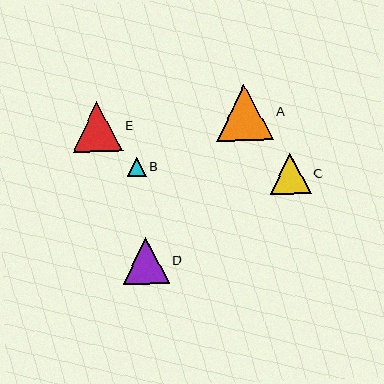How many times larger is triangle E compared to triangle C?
Triangle E is approximately 1.2 times the size of triangle C.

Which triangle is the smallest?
Triangle B is the smallest with a size of approximately 19 pixels.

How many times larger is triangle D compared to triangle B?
Triangle D is approximately 2.4 times the size of triangle B.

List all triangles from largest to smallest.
From largest to smallest: A, E, D, C, B.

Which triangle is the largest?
Triangle A is the largest with a size of approximately 57 pixels.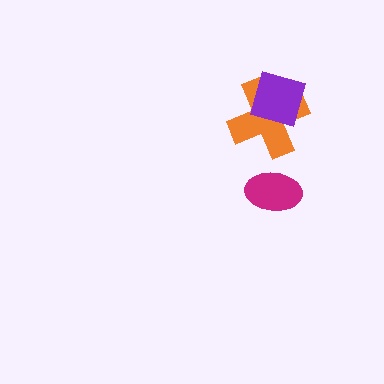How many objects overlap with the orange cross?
1 object overlaps with the orange cross.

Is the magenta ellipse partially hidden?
No, no other shape covers it.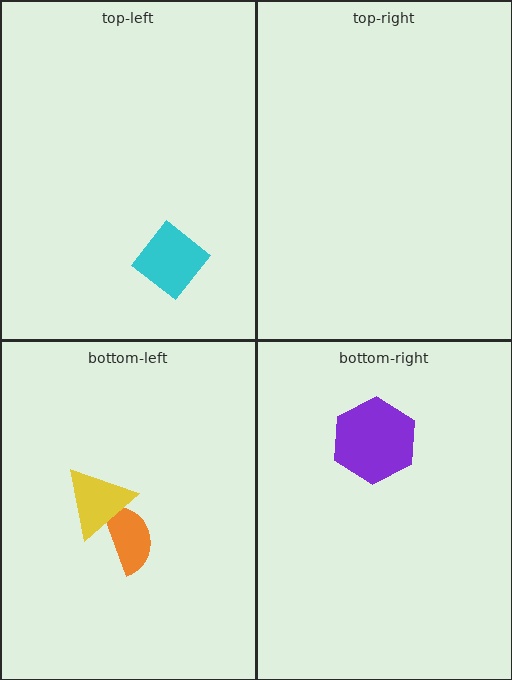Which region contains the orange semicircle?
The bottom-left region.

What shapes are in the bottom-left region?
The orange semicircle, the yellow triangle.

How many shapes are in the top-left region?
1.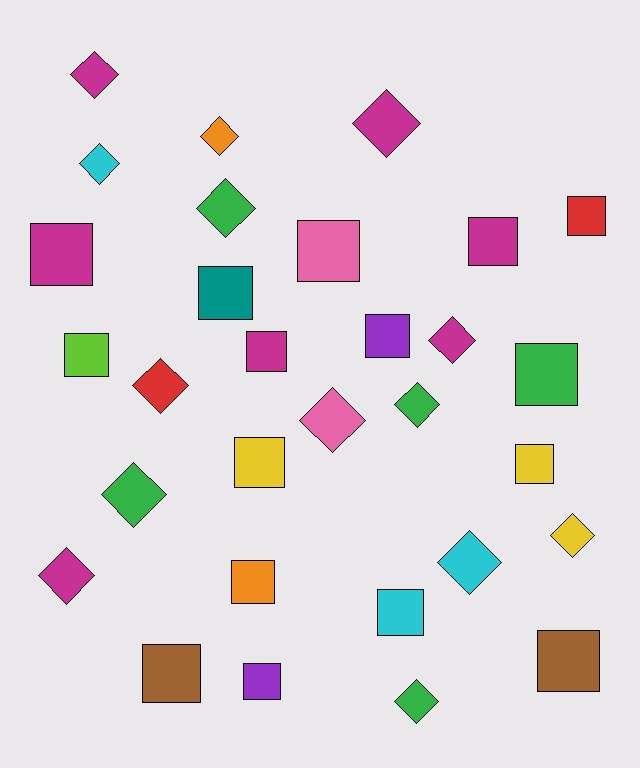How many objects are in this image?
There are 30 objects.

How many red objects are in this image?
There are 2 red objects.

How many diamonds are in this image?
There are 14 diamonds.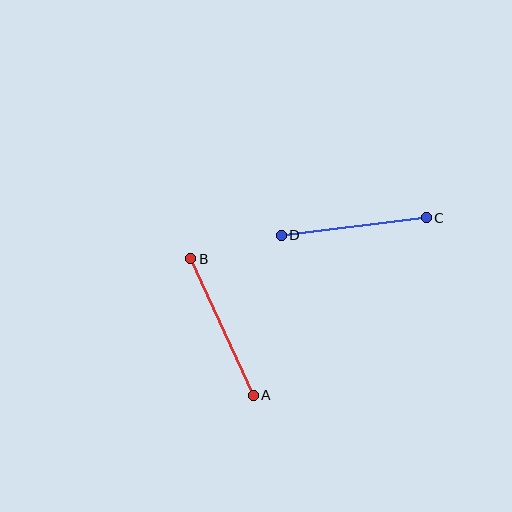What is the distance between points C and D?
The distance is approximately 146 pixels.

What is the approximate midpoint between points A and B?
The midpoint is at approximately (222, 327) pixels.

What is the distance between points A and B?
The distance is approximately 150 pixels.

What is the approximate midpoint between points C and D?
The midpoint is at approximately (354, 227) pixels.